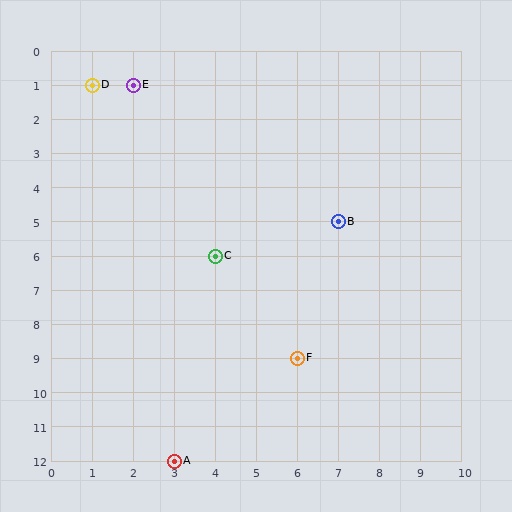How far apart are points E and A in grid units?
Points E and A are 1 column and 11 rows apart (about 11.0 grid units diagonally).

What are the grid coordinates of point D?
Point D is at grid coordinates (1, 1).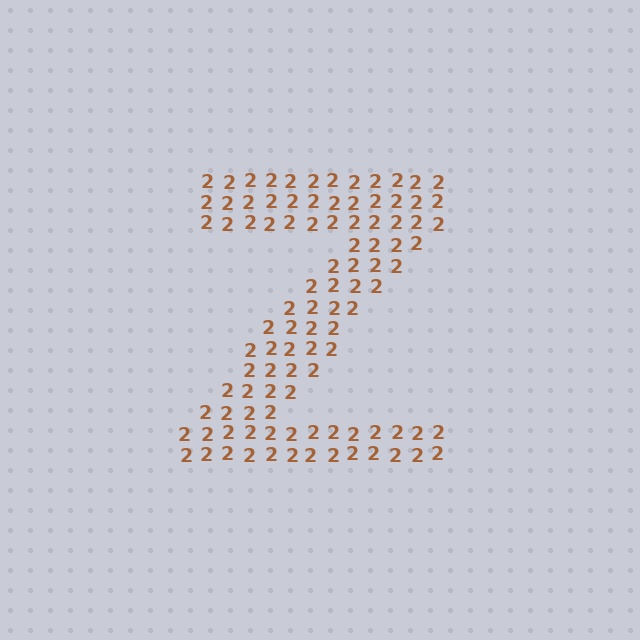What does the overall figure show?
The overall figure shows the letter Z.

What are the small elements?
The small elements are digit 2's.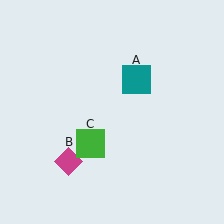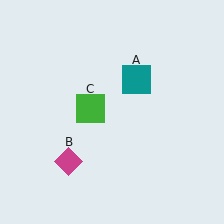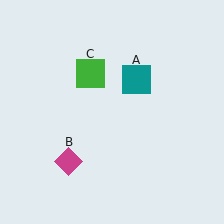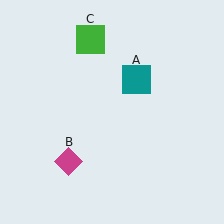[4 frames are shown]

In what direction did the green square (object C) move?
The green square (object C) moved up.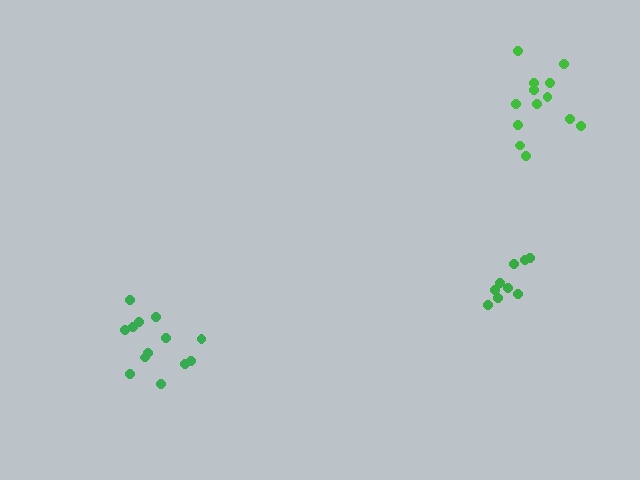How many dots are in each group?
Group 1: 13 dots, Group 2: 9 dots, Group 3: 13 dots (35 total).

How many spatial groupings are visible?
There are 3 spatial groupings.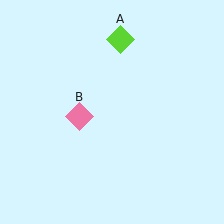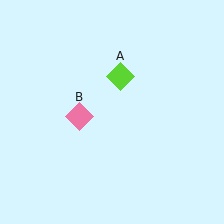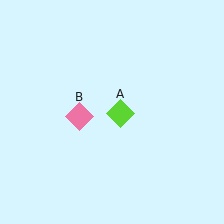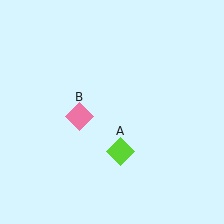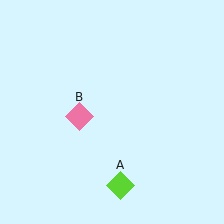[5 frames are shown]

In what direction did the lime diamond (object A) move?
The lime diamond (object A) moved down.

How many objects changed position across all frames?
1 object changed position: lime diamond (object A).